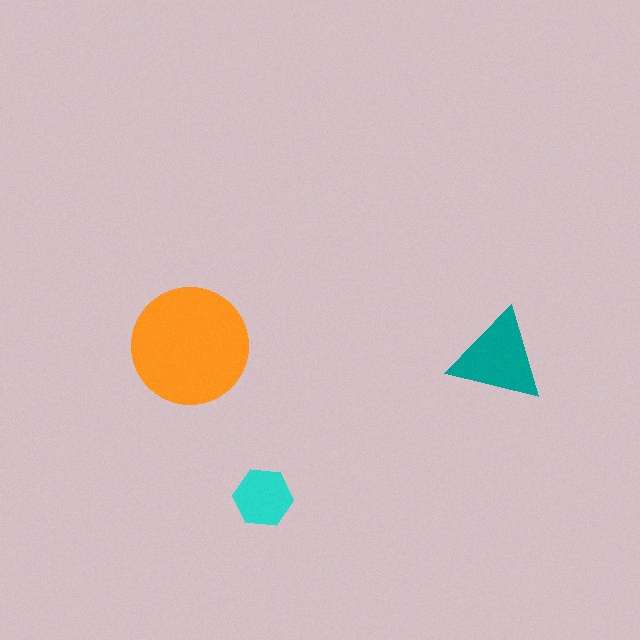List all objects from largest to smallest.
The orange circle, the teal triangle, the cyan hexagon.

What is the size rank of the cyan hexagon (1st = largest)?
3rd.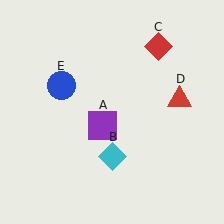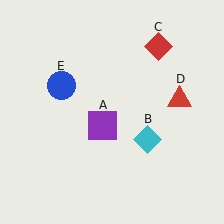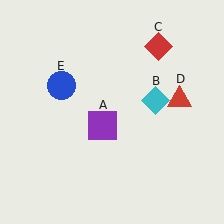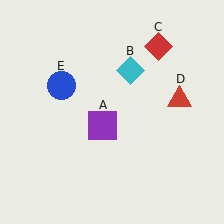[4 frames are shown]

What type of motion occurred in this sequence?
The cyan diamond (object B) rotated counterclockwise around the center of the scene.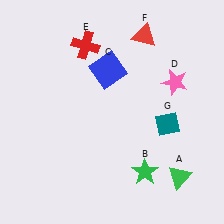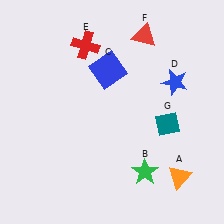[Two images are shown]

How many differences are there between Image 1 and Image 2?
There are 2 differences between the two images.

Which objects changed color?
A changed from green to orange. D changed from pink to blue.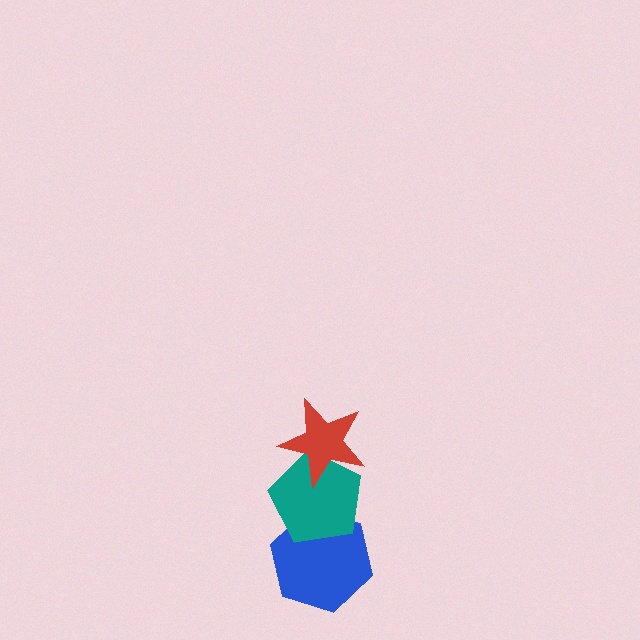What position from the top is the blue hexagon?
The blue hexagon is 3rd from the top.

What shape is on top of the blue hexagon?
The teal pentagon is on top of the blue hexagon.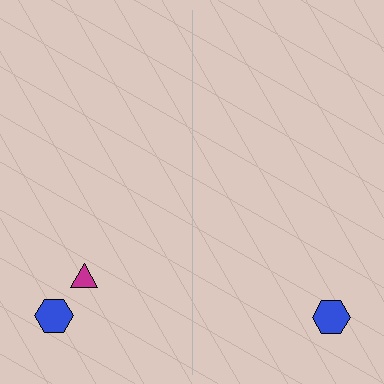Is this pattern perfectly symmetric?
No, the pattern is not perfectly symmetric. A magenta triangle is missing from the right side.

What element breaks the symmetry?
A magenta triangle is missing from the right side.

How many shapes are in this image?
There are 3 shapes in this image.